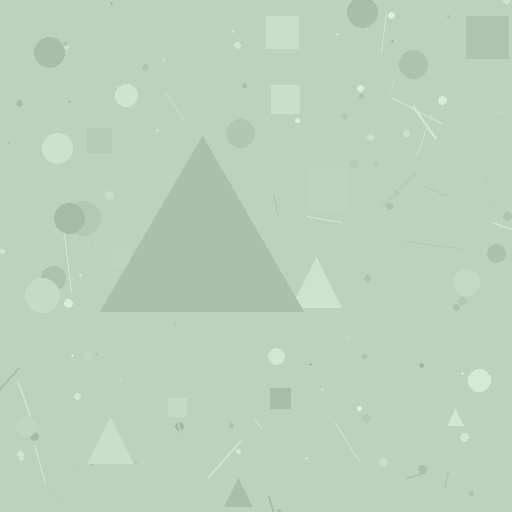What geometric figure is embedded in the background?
A triangle is embedded in the background.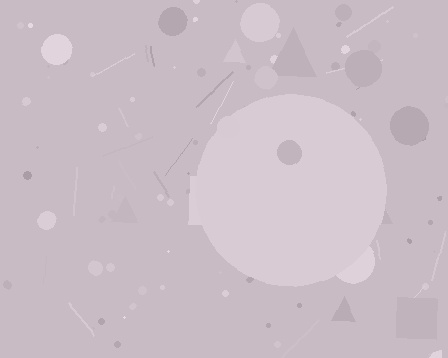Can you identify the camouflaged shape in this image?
The camouflaged shape is a circle.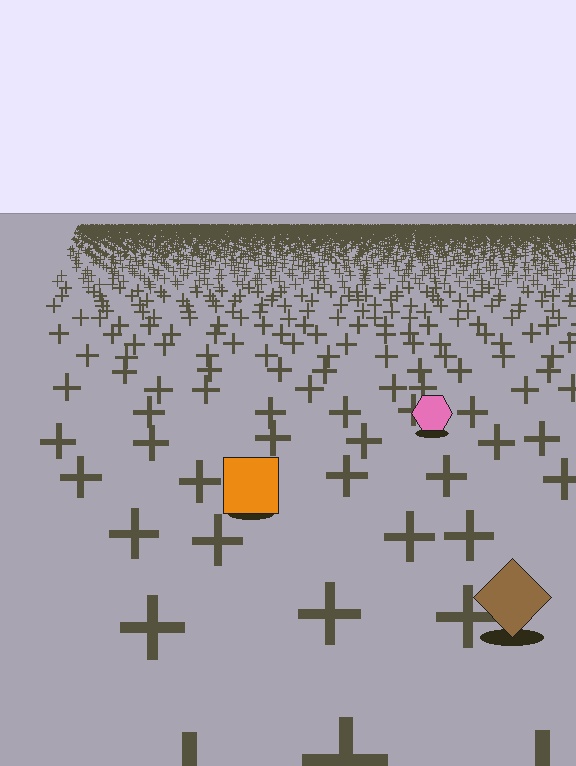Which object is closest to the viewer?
The brown diamond is closest. The texture marks near it are larger and more spread out.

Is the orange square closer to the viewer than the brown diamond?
No. The brown diamond is closer — you can tell from the texture gradient: the ground texture is coarser near it.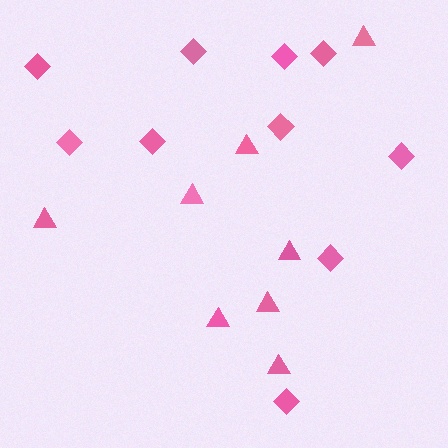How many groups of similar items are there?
There are 2 groups: one group of diamonds (10) and one group of triangles (8).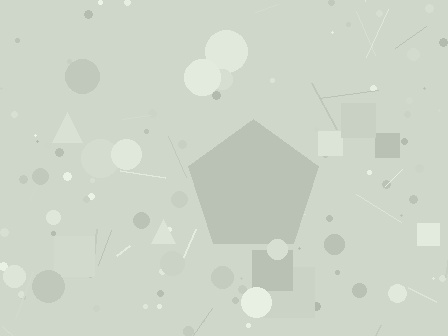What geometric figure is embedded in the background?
A pentagon is embedded in the background.